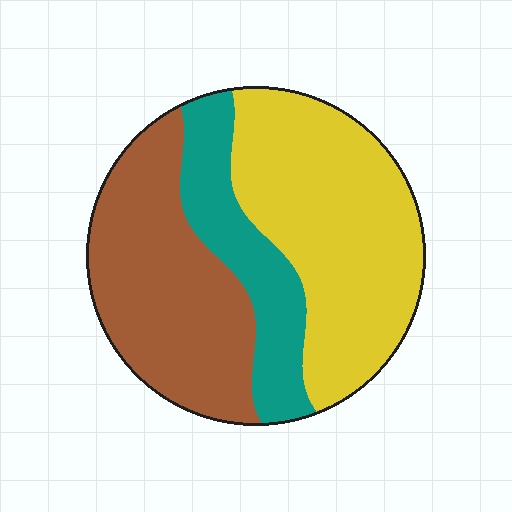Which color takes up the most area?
Yellow, at roughly 45%.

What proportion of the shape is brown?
Brown takes up about three eighths (3/8) of the shape.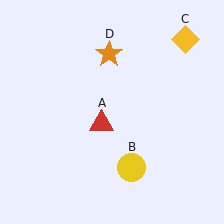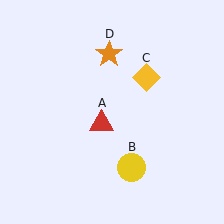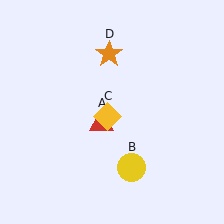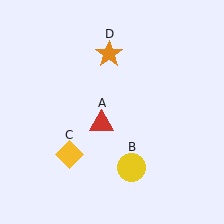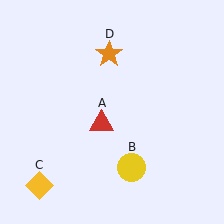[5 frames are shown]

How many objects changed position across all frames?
1 object changed position: yellow diamond (object C).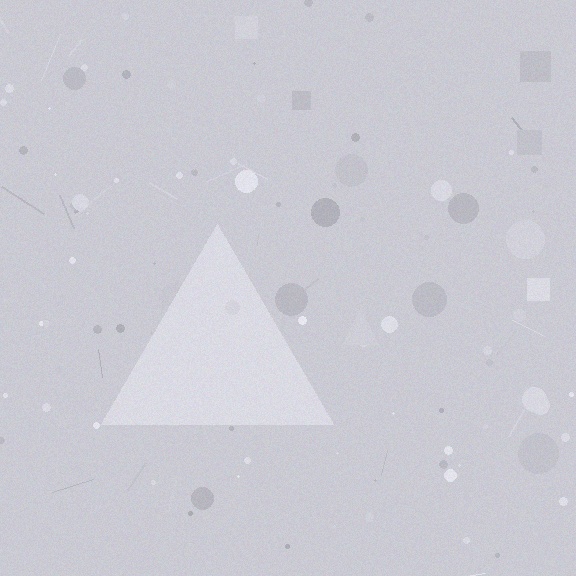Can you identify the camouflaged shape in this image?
The camouflaged shape is a triangle.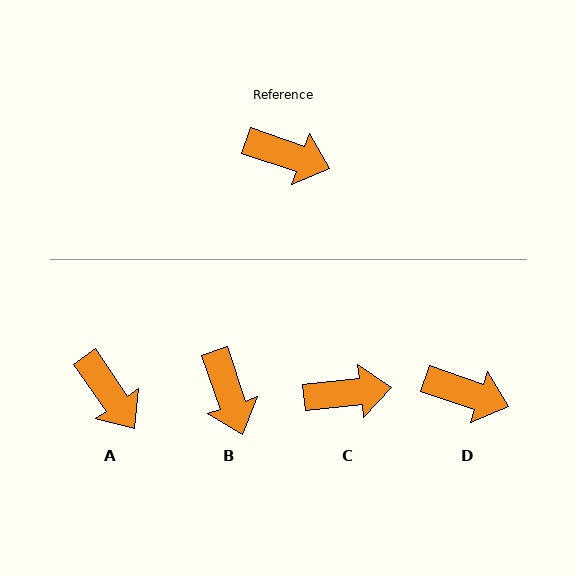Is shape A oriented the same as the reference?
No, it is off by about 36 degrees.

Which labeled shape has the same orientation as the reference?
D.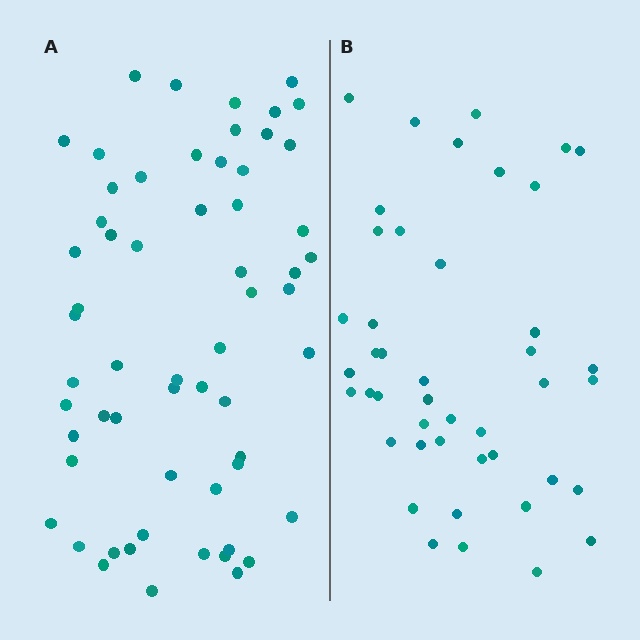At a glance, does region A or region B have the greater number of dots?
Region A (the left region) has more dots.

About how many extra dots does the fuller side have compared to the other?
Region A has approximately 15 more dots than region B.